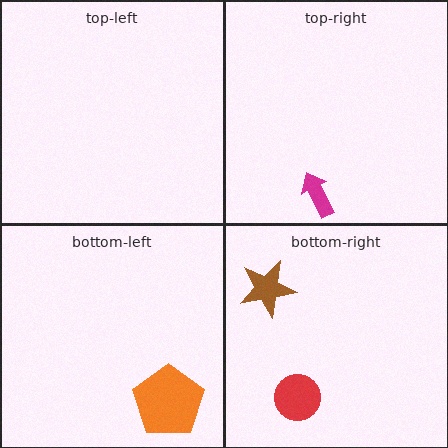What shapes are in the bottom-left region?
The orange pentagon.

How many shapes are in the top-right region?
1.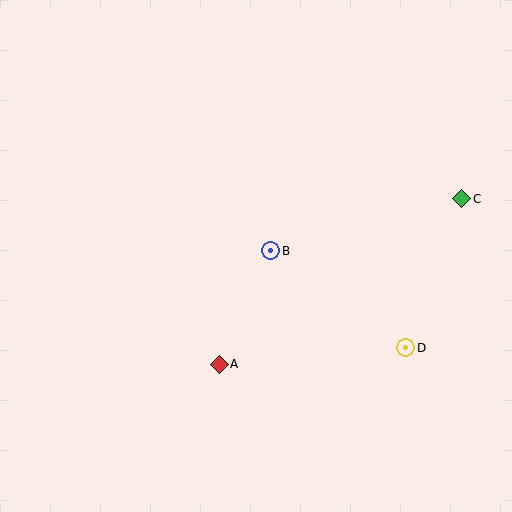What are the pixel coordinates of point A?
Point A is at (219, 364).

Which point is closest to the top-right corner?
Point C is closest to the top-right corner.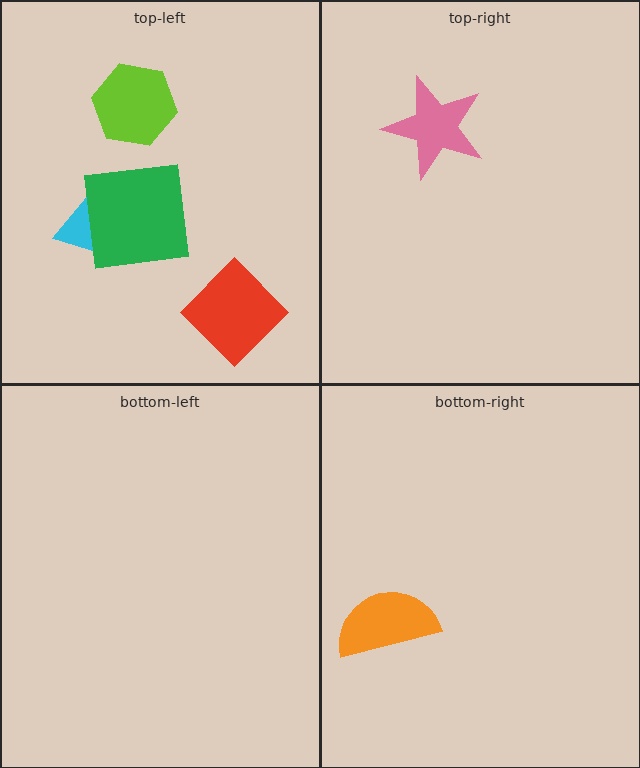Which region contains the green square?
The top-left region.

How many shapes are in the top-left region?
4.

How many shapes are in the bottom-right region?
1.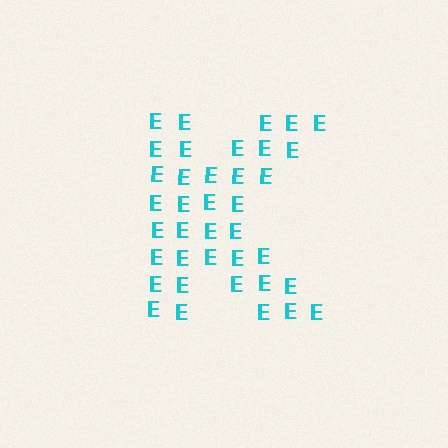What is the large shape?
The large shape is the letter K.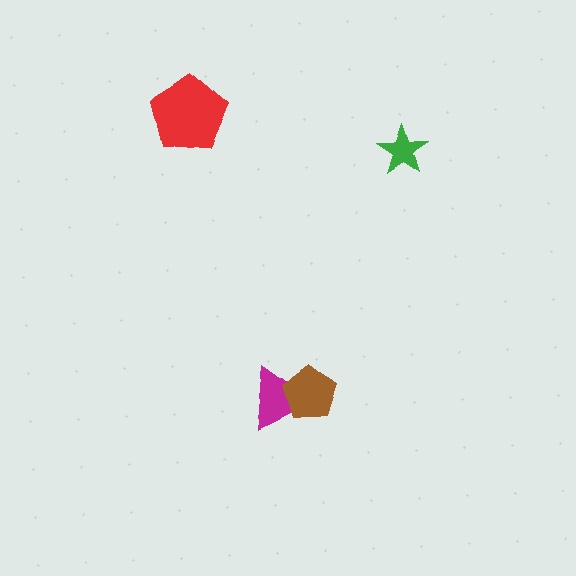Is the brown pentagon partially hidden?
No, no other shape covers it.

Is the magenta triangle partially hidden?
Yes, it is partially covered by another shape.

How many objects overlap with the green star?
0 objects overlap with the green star.